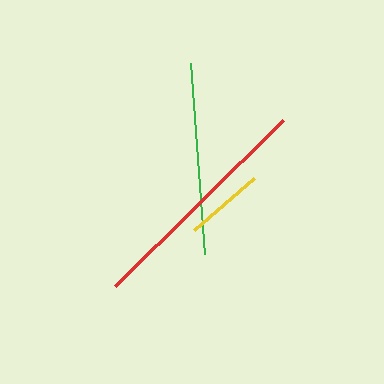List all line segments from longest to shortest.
From longest to shortest: red, green, yellow.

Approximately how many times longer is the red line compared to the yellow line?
The red line is approximately 3.0 times the length of the yellow line.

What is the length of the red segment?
The red segment is approximately 235 pixels long.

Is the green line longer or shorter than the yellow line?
The green line is longer than the yellow line.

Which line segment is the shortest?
The yellow line is the shortest at approximately 80 pixels.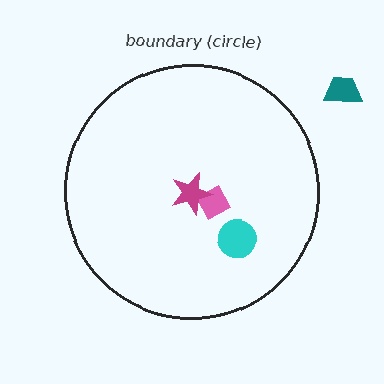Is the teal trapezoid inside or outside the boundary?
Outside.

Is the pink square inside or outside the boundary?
Inside.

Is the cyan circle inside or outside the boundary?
Inside.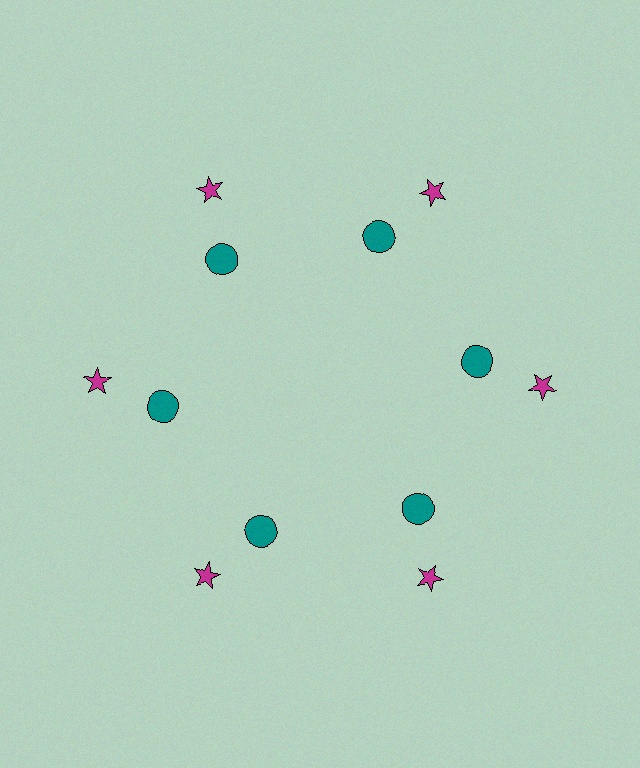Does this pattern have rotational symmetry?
Yes, this pattern has 6-fold rotational symmetry. It looks the same after rotating 60 degrees around the center.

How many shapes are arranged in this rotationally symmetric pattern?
There are 12 shapes, arranged in 6 groups of 2.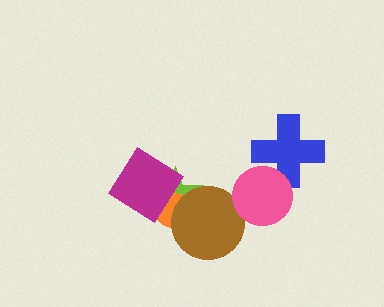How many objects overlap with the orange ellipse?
3 objects overlap with the orange ellipse.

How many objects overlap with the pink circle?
1 object overlaps with the pink circle.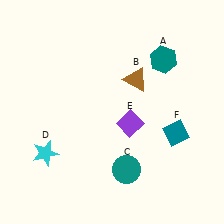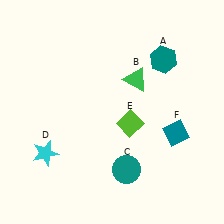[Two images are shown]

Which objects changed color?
B changed from brown to green. E changed from purple to lime.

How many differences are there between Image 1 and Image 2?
There are 2 differences between the two images.